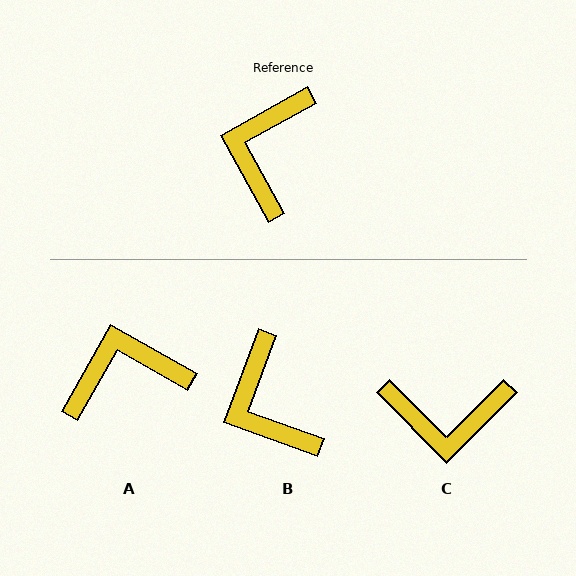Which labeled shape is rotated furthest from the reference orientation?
C, about 106 degrees away.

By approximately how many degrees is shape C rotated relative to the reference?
Approximately 106 degrees counter-clockwise.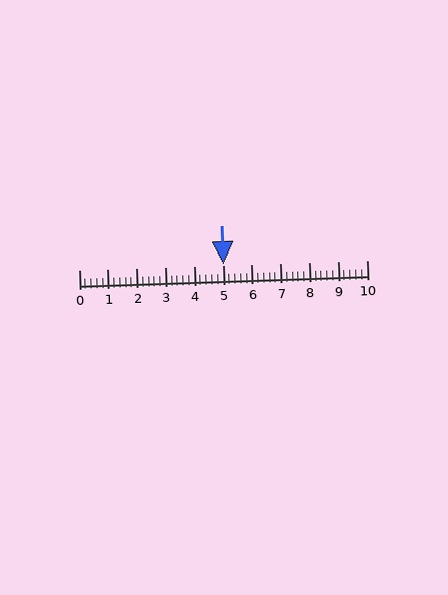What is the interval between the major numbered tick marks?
The major tick marks are spaced 1 units apart.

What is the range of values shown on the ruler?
The ruler shows values from 0 to 10.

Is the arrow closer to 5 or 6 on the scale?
The arrow is closer to 5.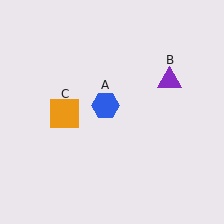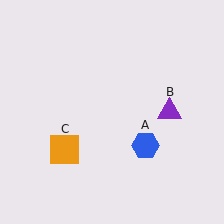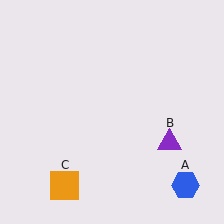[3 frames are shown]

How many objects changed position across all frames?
3 objects changed position: blue hexagon (object A), purple triangle (object B), orange square (object C).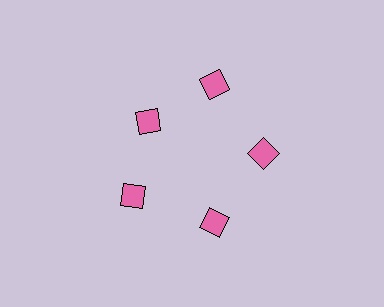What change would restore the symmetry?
The symmetry would be restored by moving it outward, back onto the ring so that all 5 squares sit at equal angles and equal distance from the center.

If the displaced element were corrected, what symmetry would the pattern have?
It would have 5-fold rotational symmetry — the pattern would map onto itself every 72 degrees.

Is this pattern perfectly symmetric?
No. The 5 pink squares are arranged in a ring, but one element near the 10 o'clock position is pulled inward toward the center, breaking the 5-fold rotational symmetry.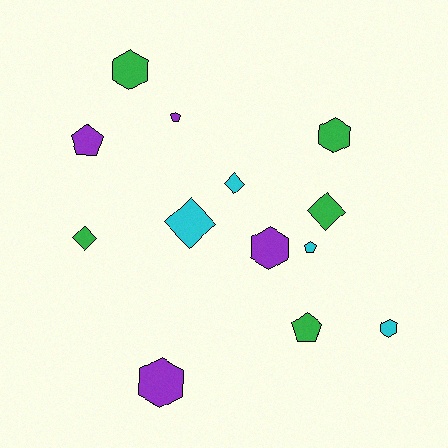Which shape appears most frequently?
Hexagon, with 5 objects.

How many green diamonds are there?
There are 2 green diamonds.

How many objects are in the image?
There are 13 objects.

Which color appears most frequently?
Green, with 5 objects.